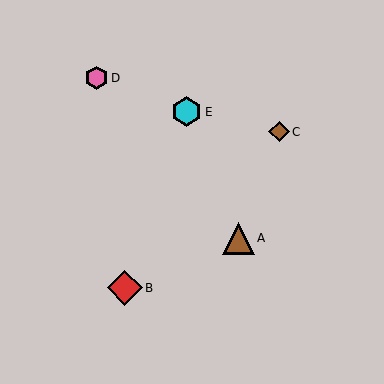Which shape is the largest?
The red diamond (labeled B) is the largest.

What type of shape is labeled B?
Shape B is a red diamond.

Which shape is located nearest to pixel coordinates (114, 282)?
The red diamond (labeled B) at (125, 288) is nearest to that location.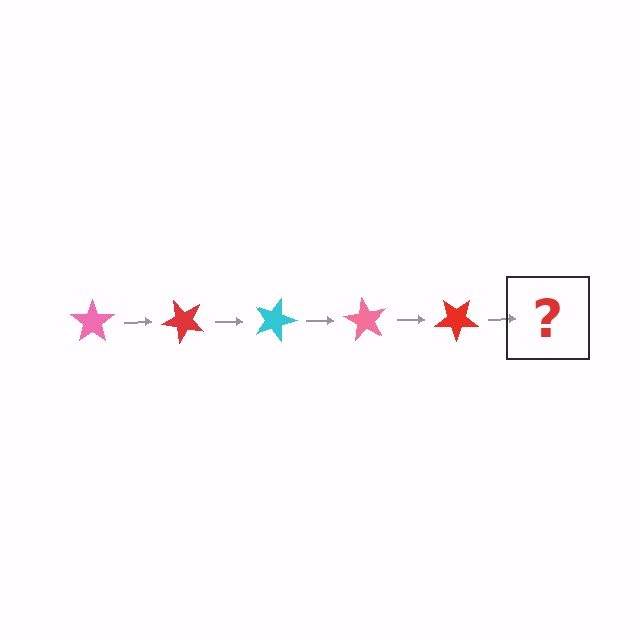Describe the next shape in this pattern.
It should be a cyan star, rotated 225 degrees from the start.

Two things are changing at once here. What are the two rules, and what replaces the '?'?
The two rules are that it rotates 45 degrees each step and the color cycles through pink, red, and cyan. The '?' should be a cyan star, rotated 225 degrees from the start.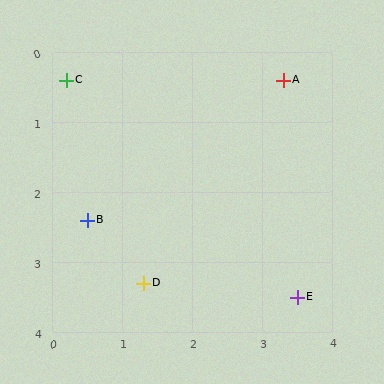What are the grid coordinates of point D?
Point D is at approximately (1.3, 3.3).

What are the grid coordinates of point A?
Point A is at approximately (3.3, 0.4).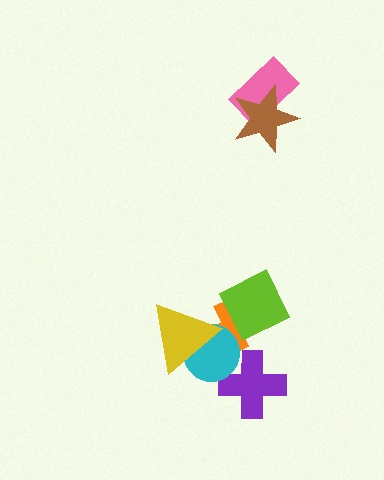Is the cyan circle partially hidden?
Yes, it is partially covered by another shape.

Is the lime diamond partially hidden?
No, no other shape covers it.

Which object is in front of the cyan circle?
The yellow triangle is in front of the cyan circle.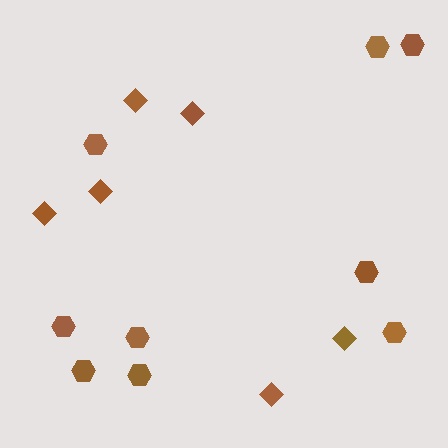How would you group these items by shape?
There are 2 groups: one group of diamonds (6) and one group of hexagons (9).